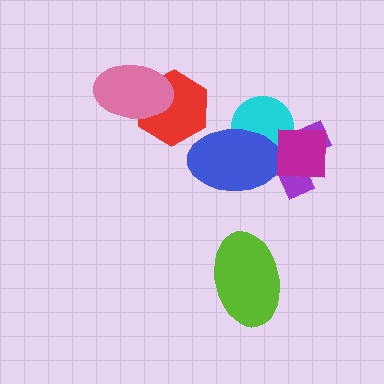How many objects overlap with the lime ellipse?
0 objects overlap with the lime ellipse.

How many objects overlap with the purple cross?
3 objects overlap with the purple cross.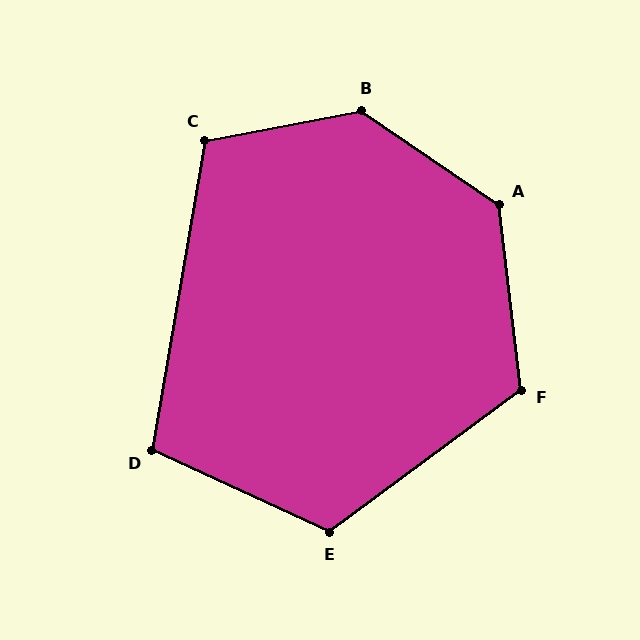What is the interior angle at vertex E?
Approximately 119 degrees (obtuse).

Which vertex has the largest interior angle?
B, at approximately 135 degrees.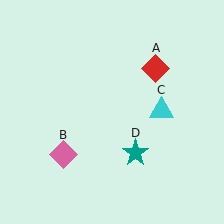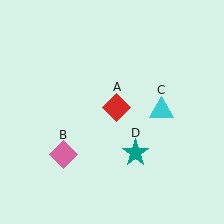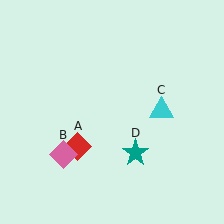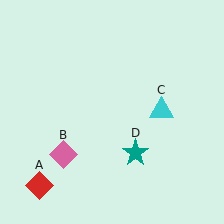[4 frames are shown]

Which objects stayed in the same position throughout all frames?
Pink diamond (object B) and cyan triangle (object C) and teal star (object D) remained stationary.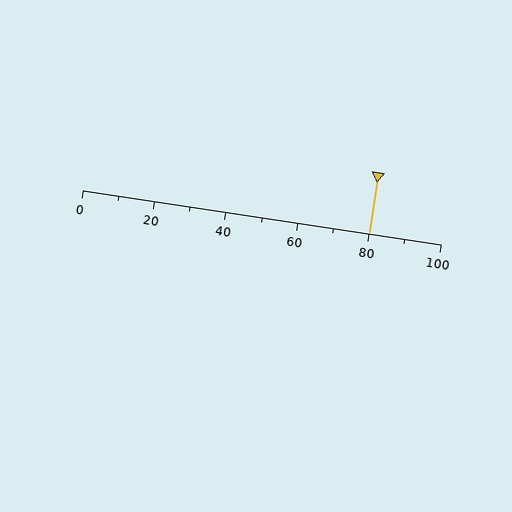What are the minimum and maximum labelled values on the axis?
The axis runs from 0 to 100.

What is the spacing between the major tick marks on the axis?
The major ticks are spaced 20 apart.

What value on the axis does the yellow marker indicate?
The marker indicates approximately 80.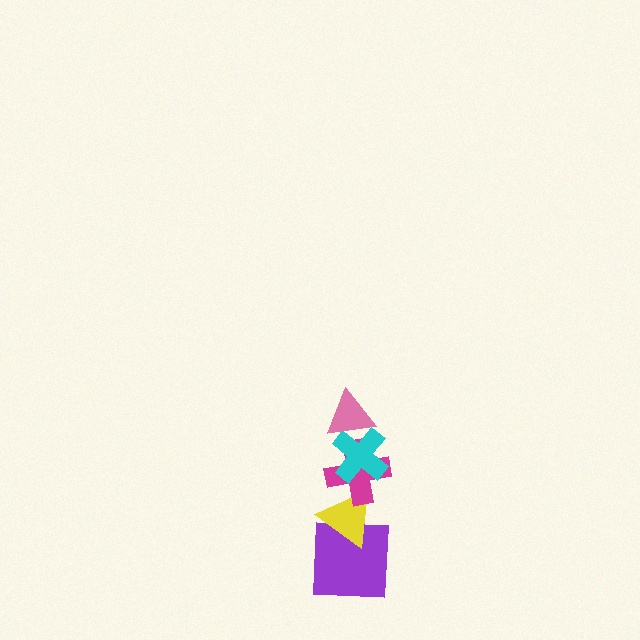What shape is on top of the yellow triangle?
The magenta cross is on top of the yellow triangle.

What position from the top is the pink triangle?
The pink triangle is 1st from the top.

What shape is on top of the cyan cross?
The pink triangle is on top of the cyan cross.